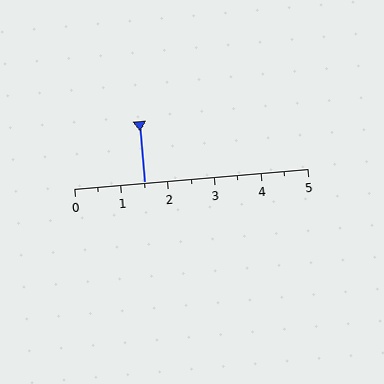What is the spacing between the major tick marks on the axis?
The major ticks are spaced 1 apart.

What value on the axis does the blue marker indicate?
The marker indicates approximately 1.5.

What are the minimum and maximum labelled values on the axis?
The axis runs from 0 to 5.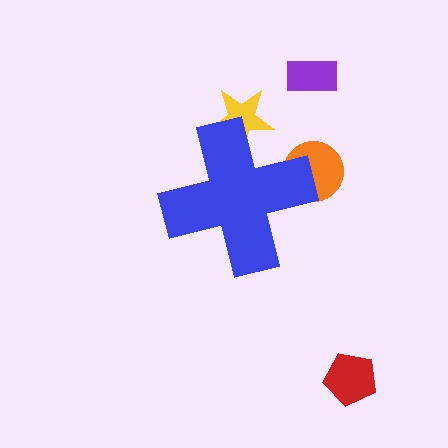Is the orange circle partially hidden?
Yes, the orange circle is partially hidden behind the blue cross.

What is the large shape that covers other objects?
A blue cross.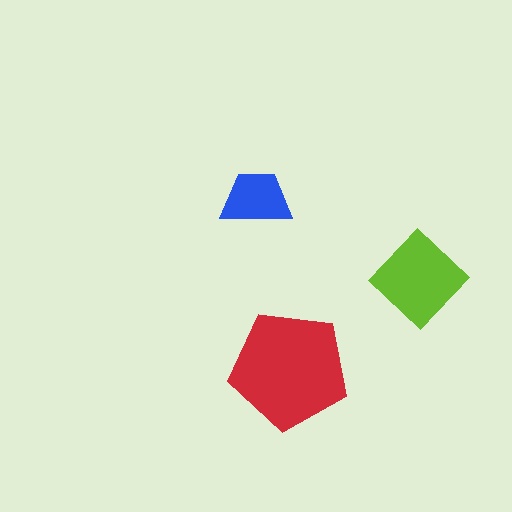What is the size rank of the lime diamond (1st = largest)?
2nd.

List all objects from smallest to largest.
The blue trapezoid, the lime diamond, the red pentagon.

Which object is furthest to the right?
The lime diamond is rightmost.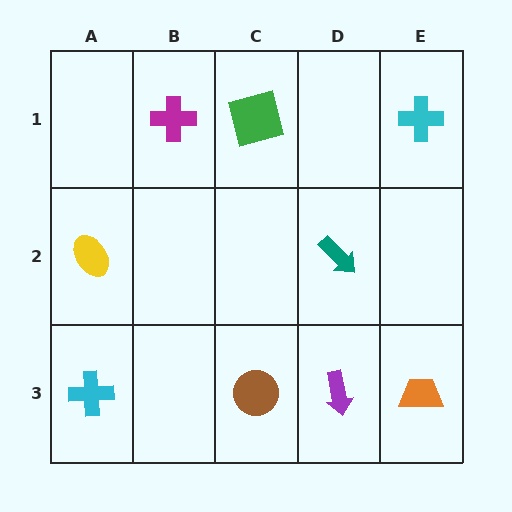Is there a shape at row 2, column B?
No, that cell is empty.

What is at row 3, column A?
A cyan cross.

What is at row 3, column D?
A purple arrow.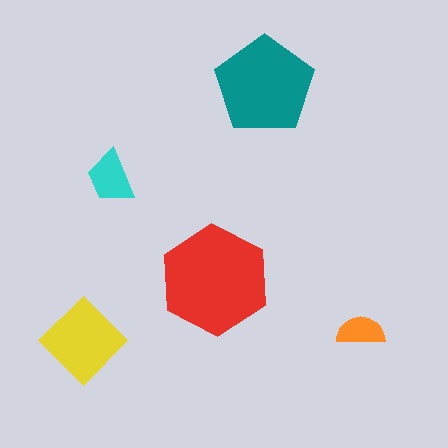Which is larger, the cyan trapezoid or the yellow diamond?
The yellow diamond.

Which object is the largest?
The red hexagon.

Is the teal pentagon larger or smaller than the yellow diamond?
Larger.